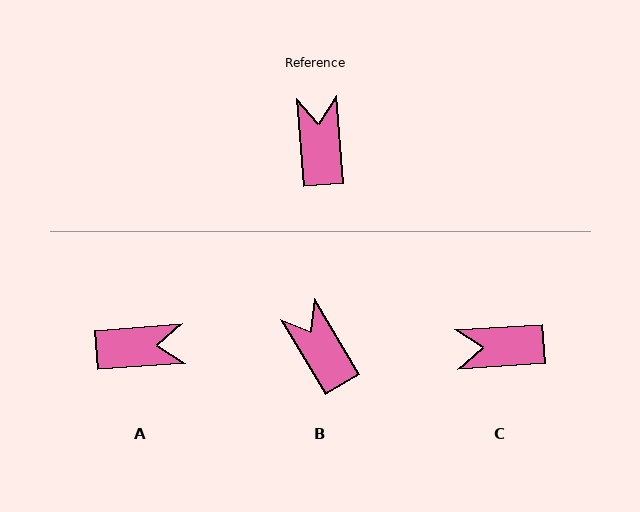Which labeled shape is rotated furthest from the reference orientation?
A, about 90 degrees away.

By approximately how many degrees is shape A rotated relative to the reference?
Approximately 90 degrees clockwise.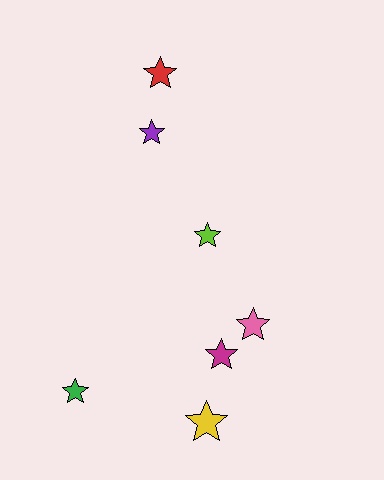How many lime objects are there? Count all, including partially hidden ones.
There is 1 lime object.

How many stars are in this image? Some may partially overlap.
There are 7 stars.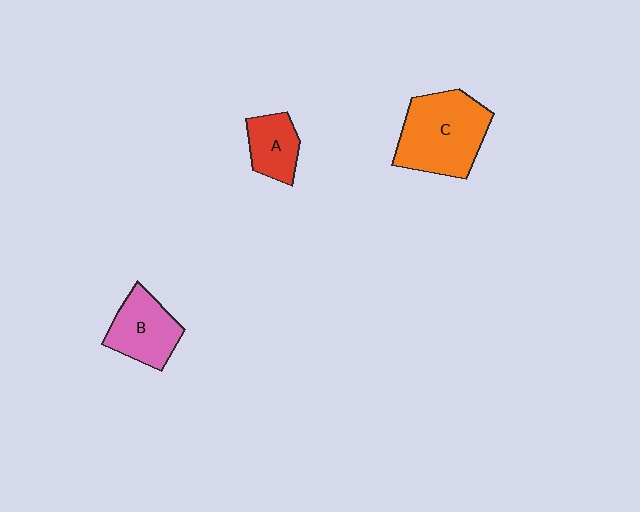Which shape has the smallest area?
Shape A (red).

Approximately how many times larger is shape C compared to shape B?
Approximately 1.6 times.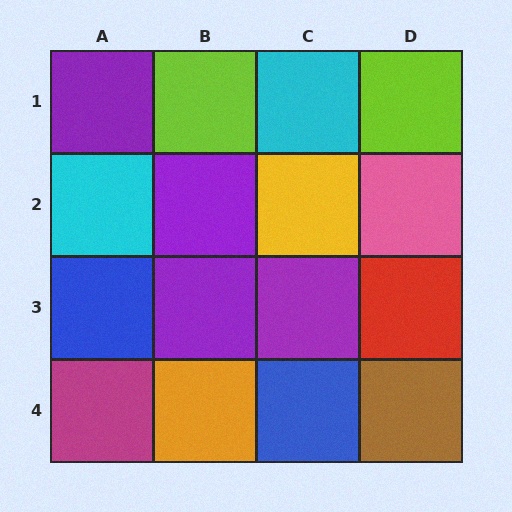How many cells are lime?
2 cells are lime.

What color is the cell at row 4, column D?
Brown.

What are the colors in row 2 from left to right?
Cyan, purple, yellow, pink.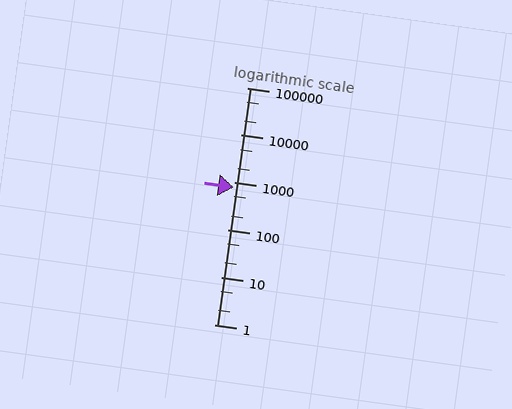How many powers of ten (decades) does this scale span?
The scale spans 5 decades, from 1 to 100000.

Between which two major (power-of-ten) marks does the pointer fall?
The pointer is between 100 and 1000.